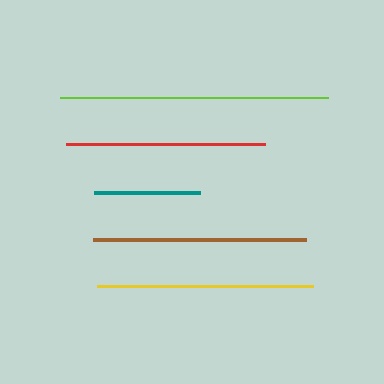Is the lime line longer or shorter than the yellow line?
The lime line is longer than the yellow line.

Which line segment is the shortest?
The teal line is the shortest at approximately 107 pixels.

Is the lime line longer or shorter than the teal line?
The lime line is longer than the teal line.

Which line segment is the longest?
The lime line is the longest at approximately 267 pixels.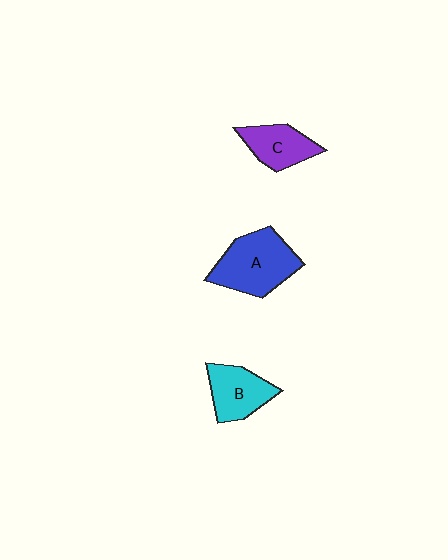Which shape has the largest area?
Shape A (blue).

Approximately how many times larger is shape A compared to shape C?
Approximately 1.7 times.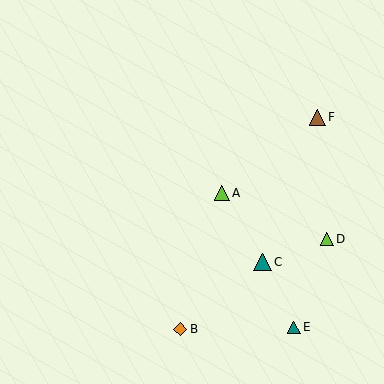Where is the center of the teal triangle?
The center of the teal triangle is at (262, 262).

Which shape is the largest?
The teal triangle (labeled C) is the largest.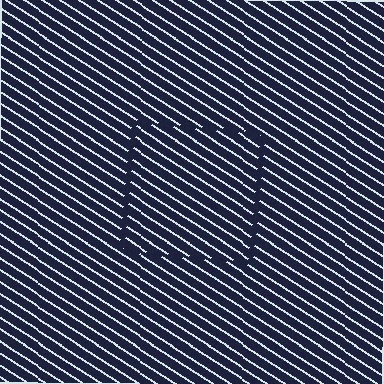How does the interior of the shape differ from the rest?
The interior of the shape contains the same grating, shifted by half a period — the contour is defined by the phase discontinuity where line-ends from the inner and outer gratings abut.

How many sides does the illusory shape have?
4 sides — the line-ends trace a square.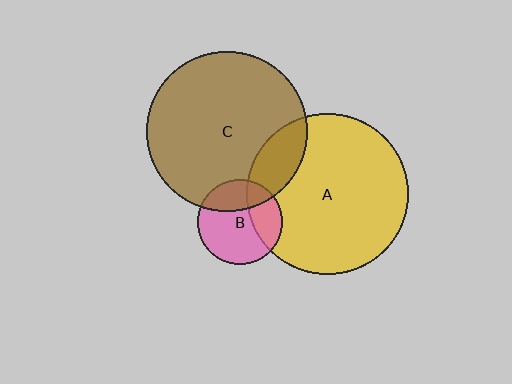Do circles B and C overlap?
Yes.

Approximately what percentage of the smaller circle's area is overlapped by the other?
Approximately 30%.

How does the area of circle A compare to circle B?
Approximately 3.6 times.